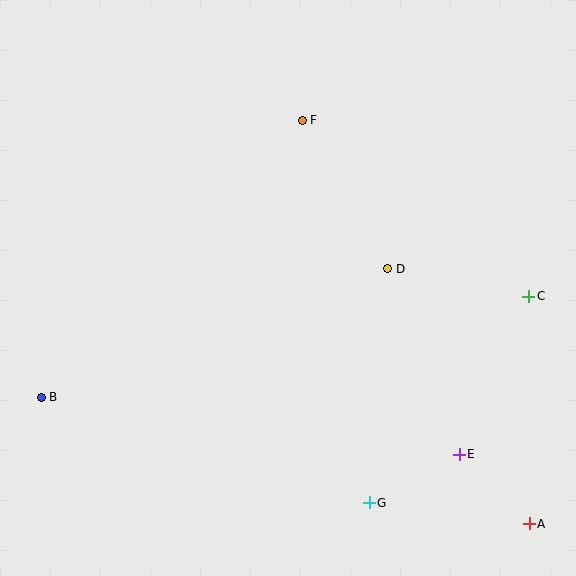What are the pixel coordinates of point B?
Point B is at (41, 397).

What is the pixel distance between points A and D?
The distance between A and D is 292 pixels.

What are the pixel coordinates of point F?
Point F is at (302, 120).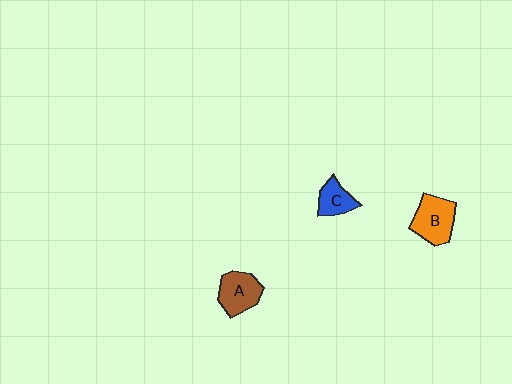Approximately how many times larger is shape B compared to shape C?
Approximately 1.6 times.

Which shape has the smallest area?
Shape C (blue).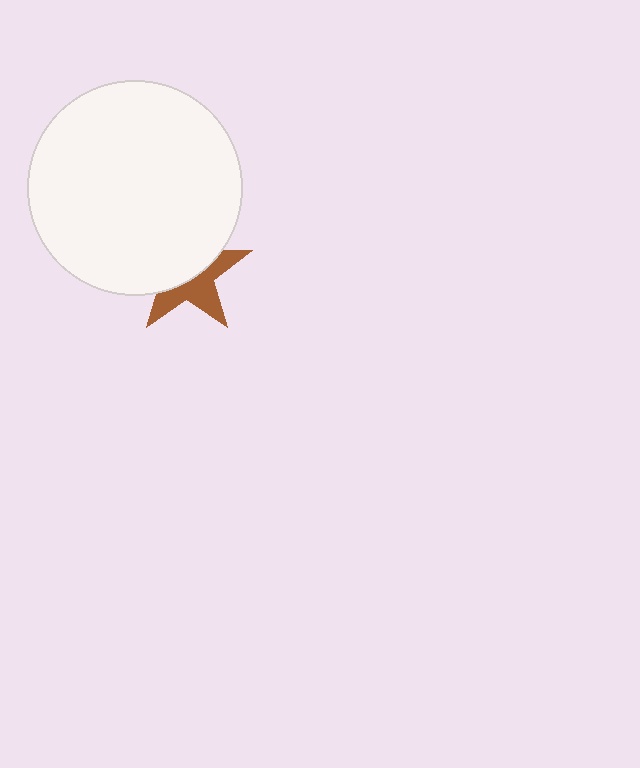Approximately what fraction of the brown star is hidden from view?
Roughly 56% of the brown star is hidden behind the white circle.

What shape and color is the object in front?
The object in front is a white circle.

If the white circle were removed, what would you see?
You would see the complete brown star.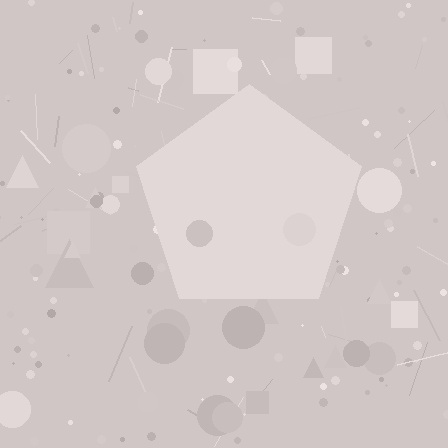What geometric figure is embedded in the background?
A pentagon is embedded in the background.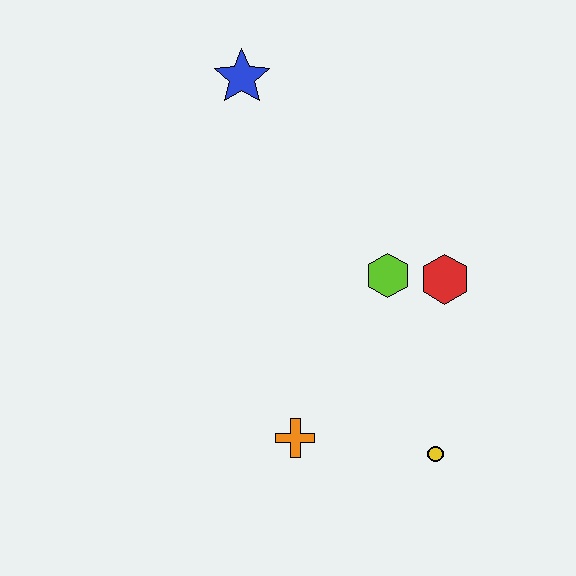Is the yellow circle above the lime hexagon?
No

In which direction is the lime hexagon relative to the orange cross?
The lime hexagon is above the orange cross.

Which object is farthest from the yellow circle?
The blue star is farthest from the yellow circle.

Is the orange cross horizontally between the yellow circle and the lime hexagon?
No